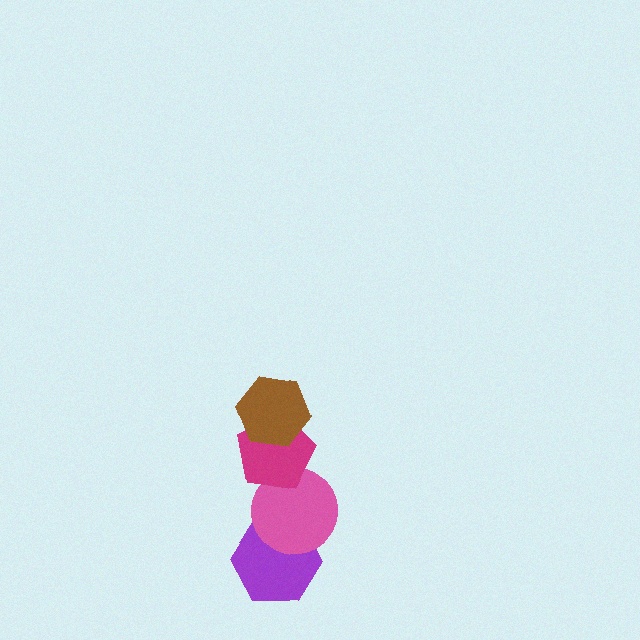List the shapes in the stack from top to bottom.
From top to bottom: the brown hexagon, the magenta pentagon, the pink circle, the purple hexagon.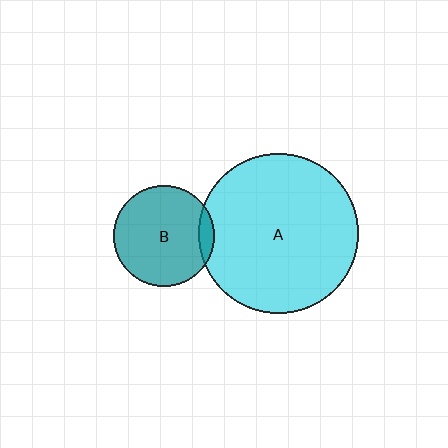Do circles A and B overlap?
Yes.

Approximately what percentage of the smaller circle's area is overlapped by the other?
Approximately 10%.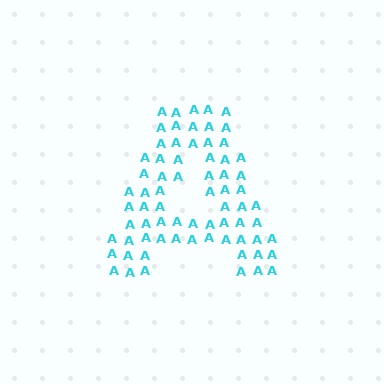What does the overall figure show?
The overall figure shows the letter A.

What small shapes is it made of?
It is made of small letter A's.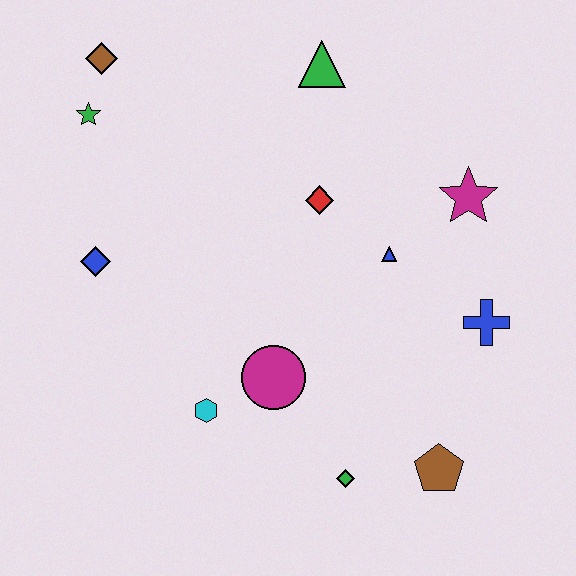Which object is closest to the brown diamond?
The green star is closest to the brown diamond.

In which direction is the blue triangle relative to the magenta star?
The blue triangle is to the left of the magenta star.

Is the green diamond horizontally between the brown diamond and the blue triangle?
Yes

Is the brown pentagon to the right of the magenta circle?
Yes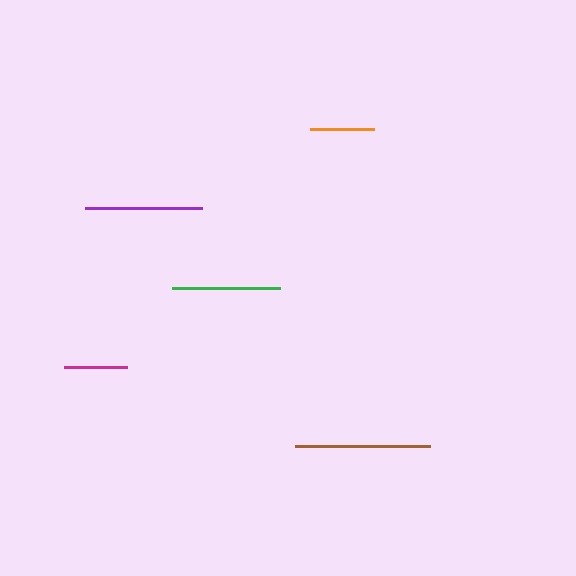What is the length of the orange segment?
The orange segment is approximately 63 pixels long.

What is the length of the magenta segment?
The magenta segment is approximately 63 pixels long.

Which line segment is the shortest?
The magenta line is the shortest at approximately 63 pixels.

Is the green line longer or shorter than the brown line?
The brown line is longer than the green line.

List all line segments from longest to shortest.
From longest to shortest: brown, purple, green, orange, magenta.